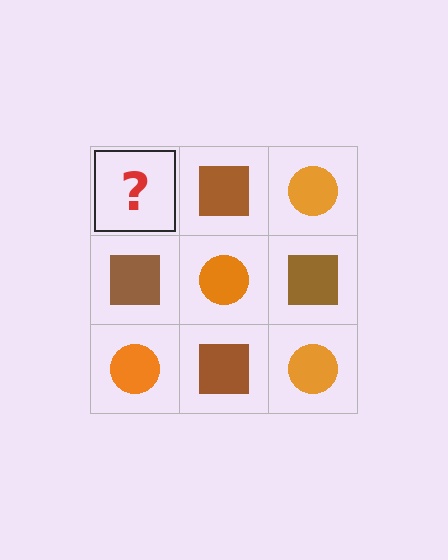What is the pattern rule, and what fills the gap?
The rule is that it alternates orange circle and brown square in a checkerboard pattern. The gap should be filled with an orange circle.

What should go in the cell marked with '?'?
The missing cell should contain an orange circle.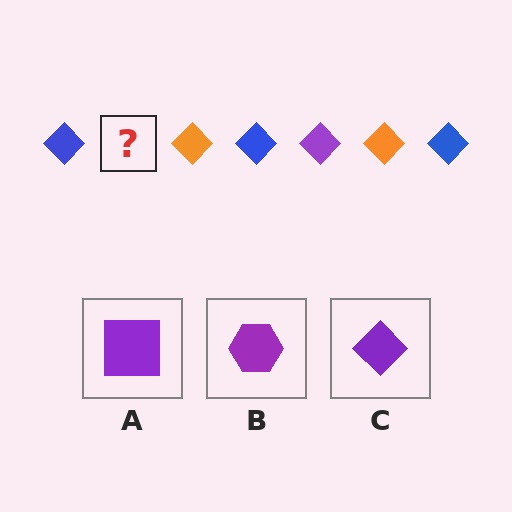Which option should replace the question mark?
Option C.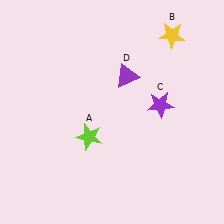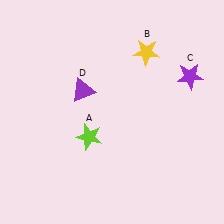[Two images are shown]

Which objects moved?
The objects that moved are: the yellow star (B), the purple star (C), the purple triangle (D).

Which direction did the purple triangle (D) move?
The purple triangle (D) moved left.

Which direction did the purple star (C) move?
The purple star (C) moved right.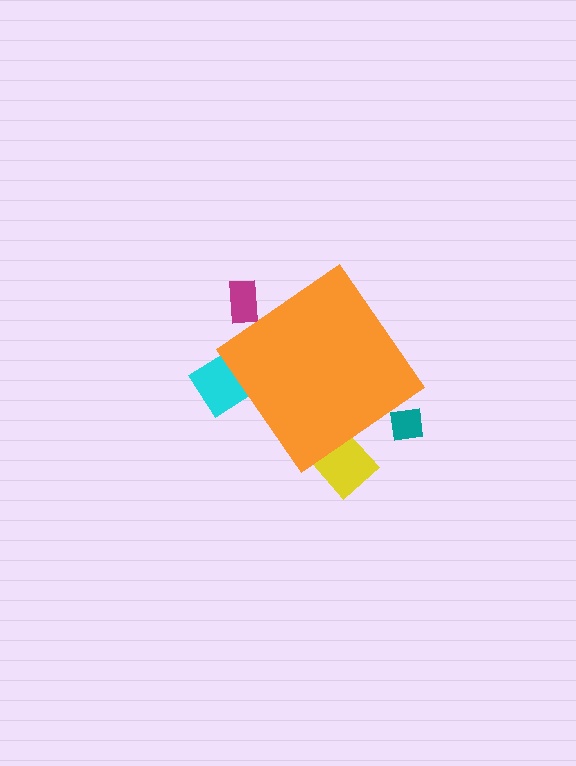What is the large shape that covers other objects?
An orange diamond.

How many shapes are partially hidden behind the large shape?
4 shapes are partially hidden.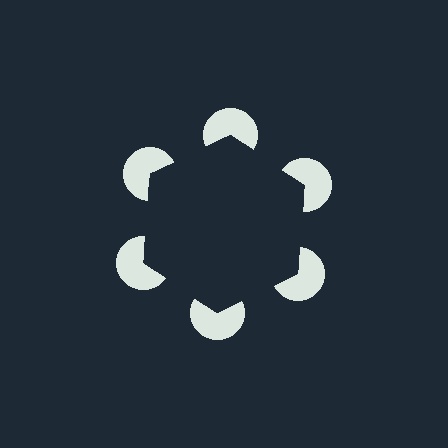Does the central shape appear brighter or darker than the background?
It typically appears slightly darker than the background, even though no actual brightness change is drawn.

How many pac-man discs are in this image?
There are 6 — one at each vertex of the illusory hexagon.